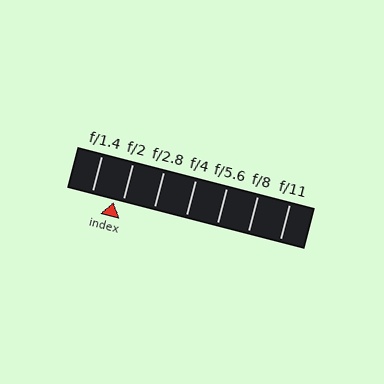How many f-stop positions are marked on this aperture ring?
There are 7 f-stop positions marked.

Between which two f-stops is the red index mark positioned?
The index mark is between f/1.4 and f/2.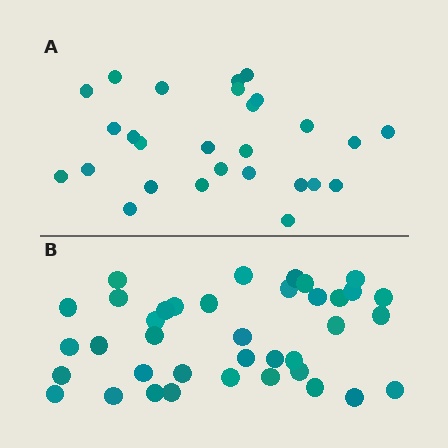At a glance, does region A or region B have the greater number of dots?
Region B (the bottom region) has more dots.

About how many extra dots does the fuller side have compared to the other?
Region B has roughly 12 or so more dots than region A.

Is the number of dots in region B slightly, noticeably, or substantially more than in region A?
Region B has noticeably more, but not dramatically so. The ratio is roughly 1.4 to 1.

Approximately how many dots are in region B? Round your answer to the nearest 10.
About 40 dots. (The exact count is 38, which rounds to 40.)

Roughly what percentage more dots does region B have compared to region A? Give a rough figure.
About 40% more.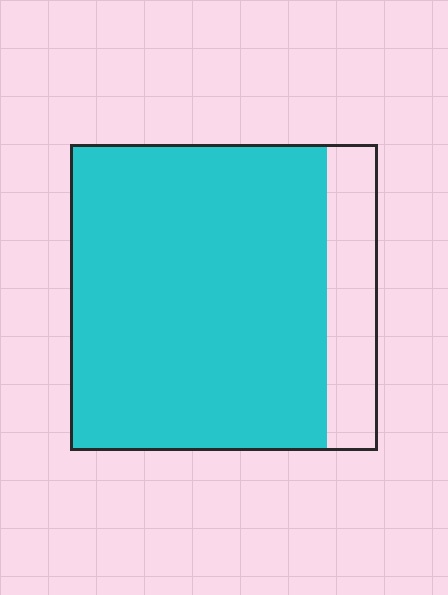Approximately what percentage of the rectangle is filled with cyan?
Approximately 85%.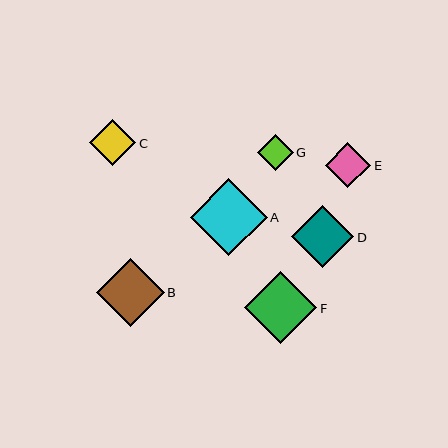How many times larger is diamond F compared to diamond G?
Diamond F is approximately 2.0 times the size of diamond G.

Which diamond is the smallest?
Diamond G is the smallest with a size of approximately 36 pixels.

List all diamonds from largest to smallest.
From largest to smallest: A, F, B, D, C, E, G.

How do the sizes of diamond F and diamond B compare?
Diamond F and diamond B are approximately the same size.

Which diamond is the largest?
Diamond A is the largest with a size of approximately 77 pixels.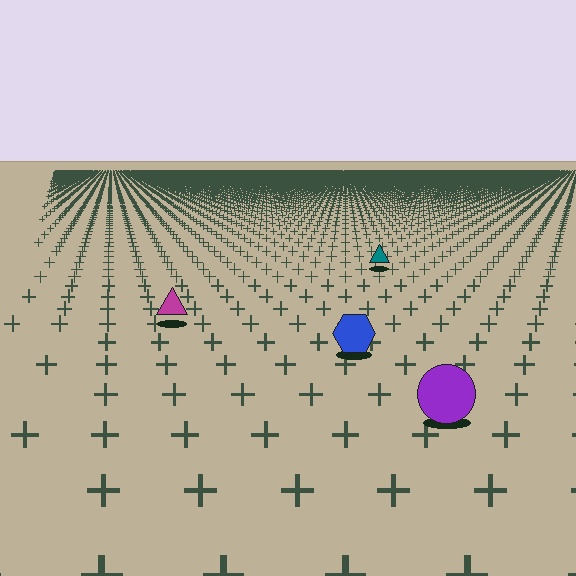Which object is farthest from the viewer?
The teal triangle is farthest from the viewer. It appears smaller and the ground texture around it is denser.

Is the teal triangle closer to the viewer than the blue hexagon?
No. The blue hexagon is closer — you can tell from the texture gradient: the ground texture is coarser near it.